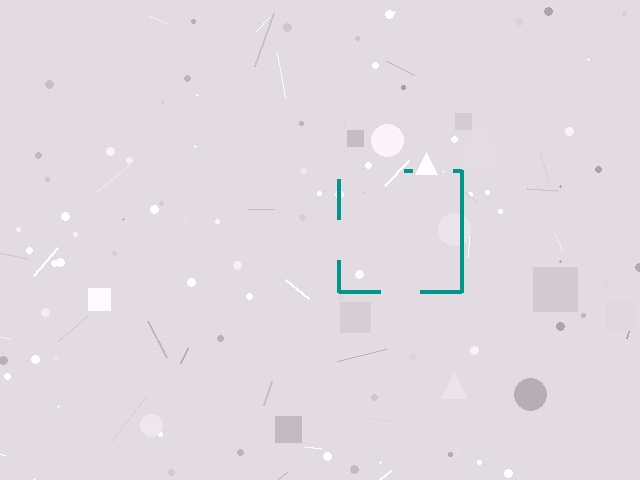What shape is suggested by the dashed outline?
The dashed outline suggests a square.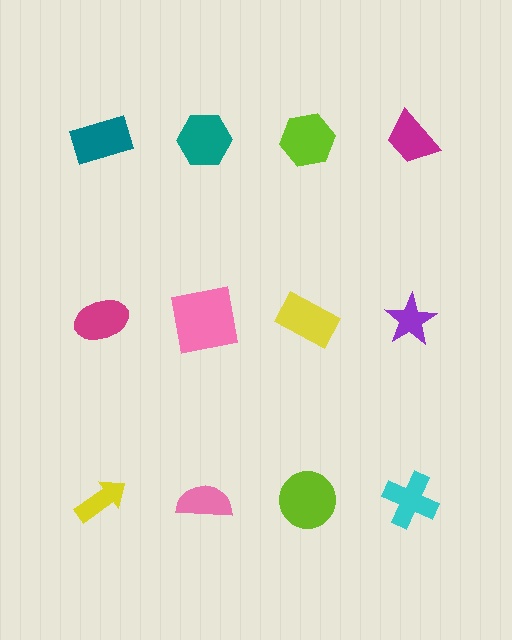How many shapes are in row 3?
4 shapes.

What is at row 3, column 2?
A pink semicircle.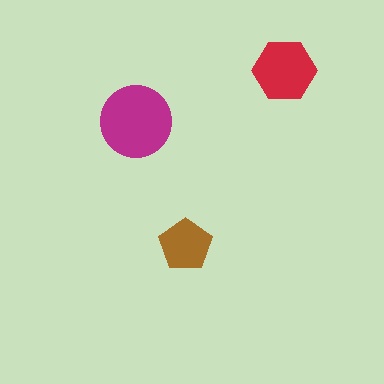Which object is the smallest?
The brown pentagon.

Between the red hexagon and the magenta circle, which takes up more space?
The magenta circle.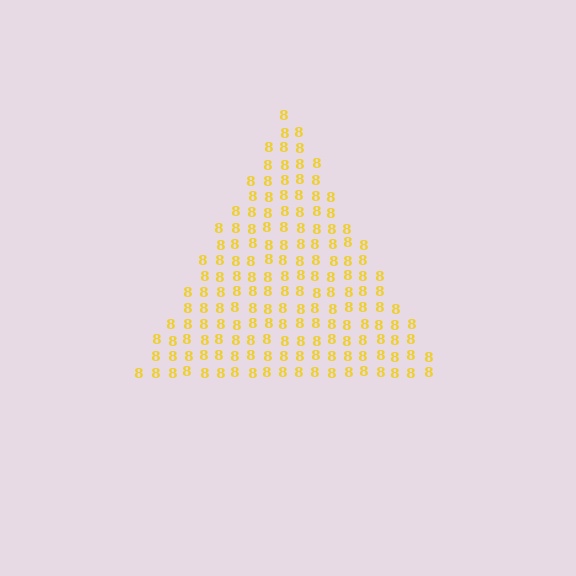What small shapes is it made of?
It is made of small digit 8's.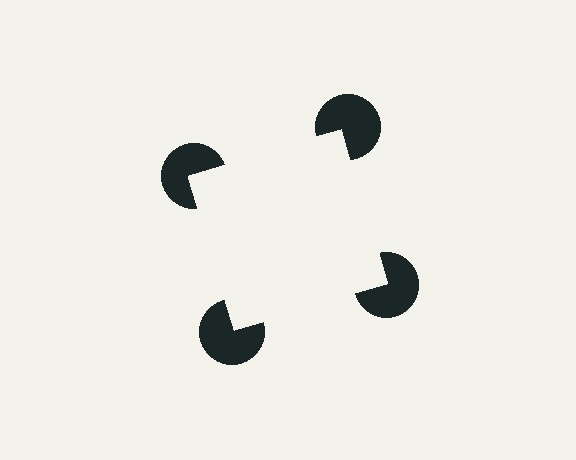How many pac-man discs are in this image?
There are 4 — one at each vertex of the illusory square.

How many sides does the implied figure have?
4 sides.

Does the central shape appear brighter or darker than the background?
It typically appears slightly brighter than the background, even though no actual brightness change is drawn.